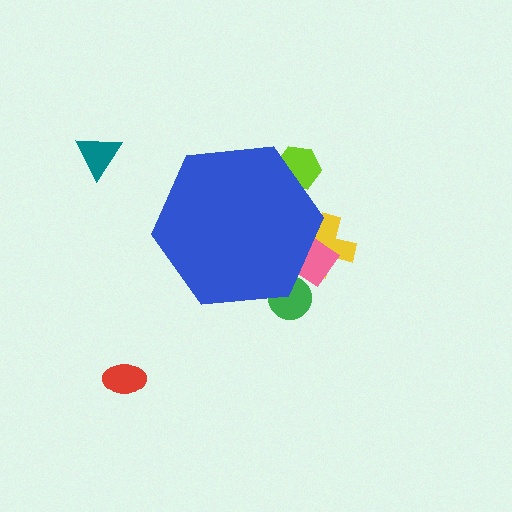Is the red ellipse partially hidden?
No, the red ellipse is fully visible.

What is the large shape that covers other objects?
A blue hexagon.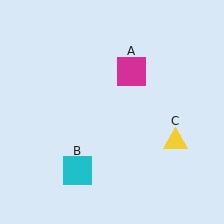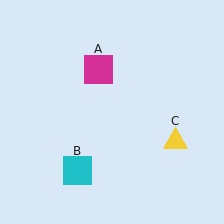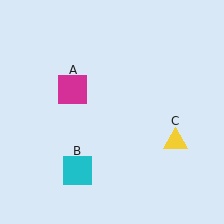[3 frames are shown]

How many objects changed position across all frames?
1 object changed position: magenta square (object A).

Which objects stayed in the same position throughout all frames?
Cyan square (object B) and yellow triangle (object C) remained stationary.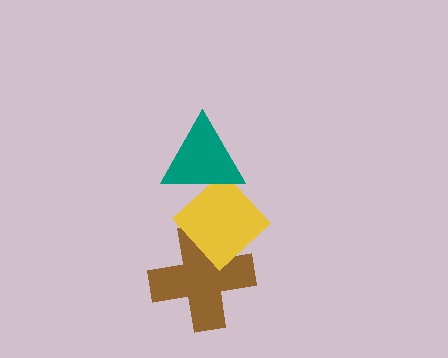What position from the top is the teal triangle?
The teal triangle is 1st from the top.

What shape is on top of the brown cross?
The yellow diamond is on top of the brown cross.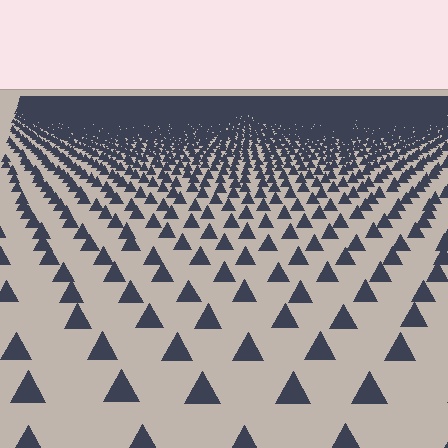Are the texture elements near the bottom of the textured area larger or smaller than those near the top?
Larger. Near the bottom, elements are closer to the viewer and appear at a bigger on-screen size.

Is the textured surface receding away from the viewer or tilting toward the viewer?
The surface is receding away from the viewer. Texture elements get smaller and denser toward the top.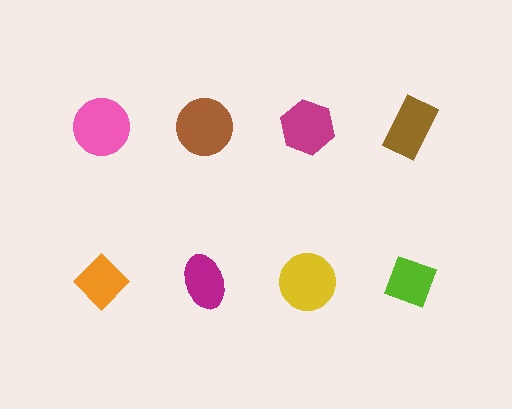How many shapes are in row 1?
4 shapes.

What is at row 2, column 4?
A lime diamond.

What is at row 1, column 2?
A brown circle.